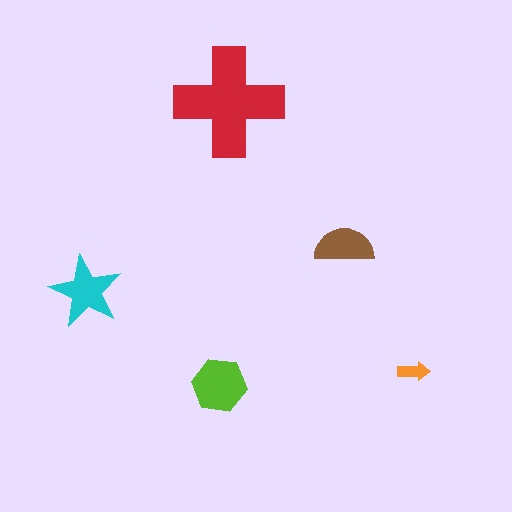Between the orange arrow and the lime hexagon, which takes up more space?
The lime hexagon.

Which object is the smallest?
The orange arrow.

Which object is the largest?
The red cross.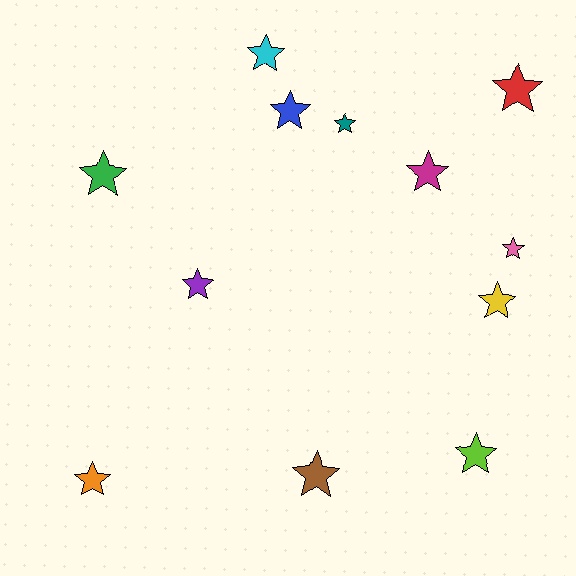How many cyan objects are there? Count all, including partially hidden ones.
There is 1 cyan object.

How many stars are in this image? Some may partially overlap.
There are 12 stars.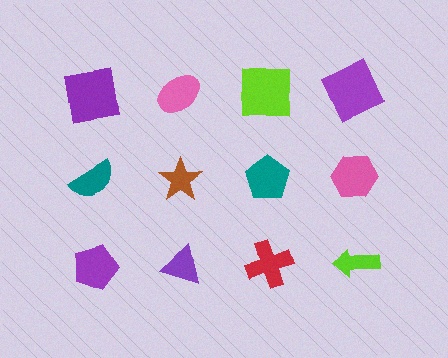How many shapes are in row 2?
4 shapes.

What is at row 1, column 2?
A pink ellipse.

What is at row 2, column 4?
A pink hexagon.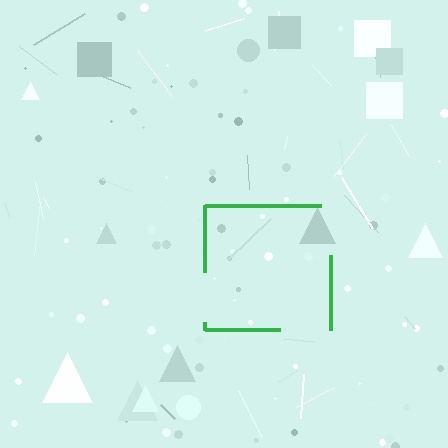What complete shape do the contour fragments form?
The contour fragments form a square.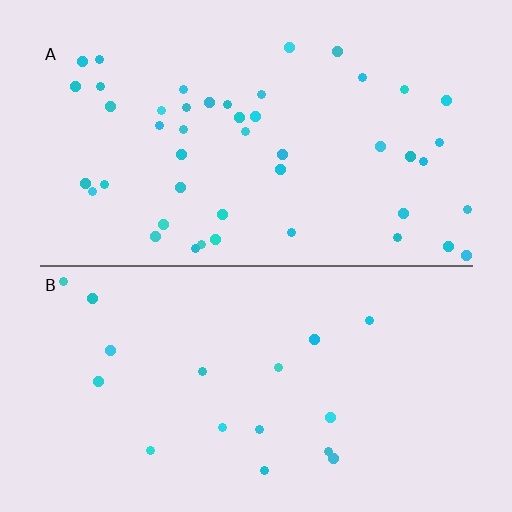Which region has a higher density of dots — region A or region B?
A (the top).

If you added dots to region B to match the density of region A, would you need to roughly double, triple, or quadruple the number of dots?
Approximately triple.